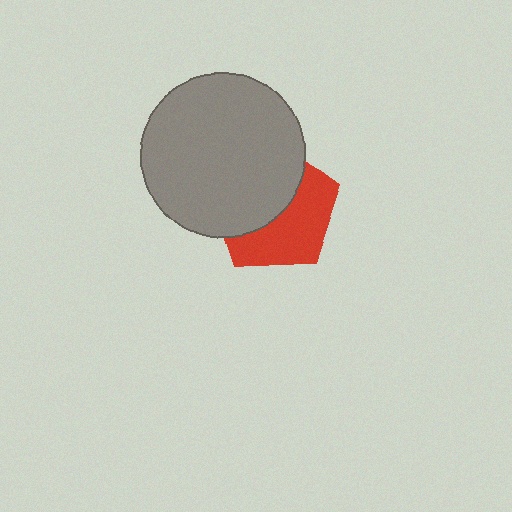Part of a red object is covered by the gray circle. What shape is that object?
It is a pentagon.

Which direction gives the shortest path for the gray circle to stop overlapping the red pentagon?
Moving toward the upper-left gives the shortest separation.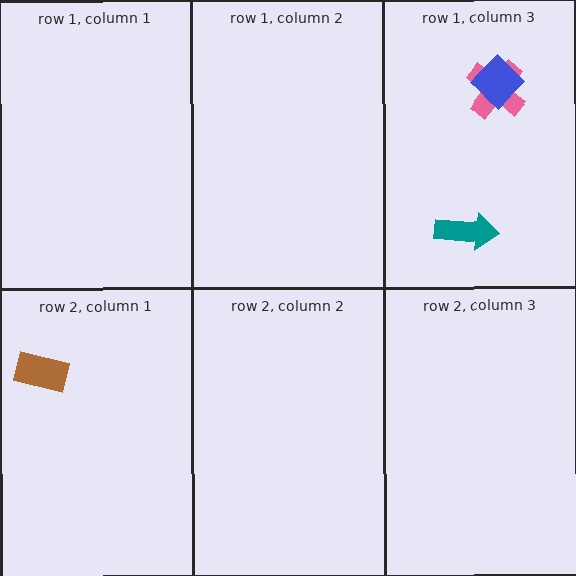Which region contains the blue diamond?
The row 1, column 3 region.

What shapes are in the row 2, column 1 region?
The brown rectangle.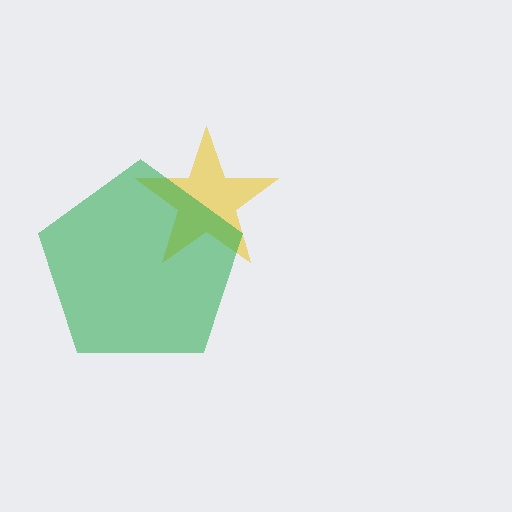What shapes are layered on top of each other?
The layered shapes are: a yellow star, a green pentagon.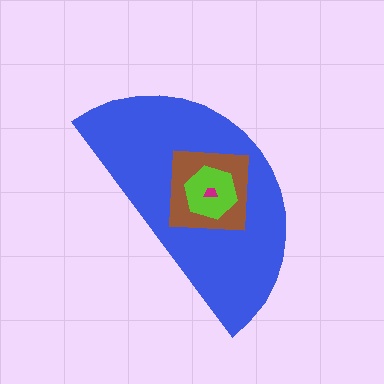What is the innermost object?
The magenta trapezoid.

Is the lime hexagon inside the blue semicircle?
Yes.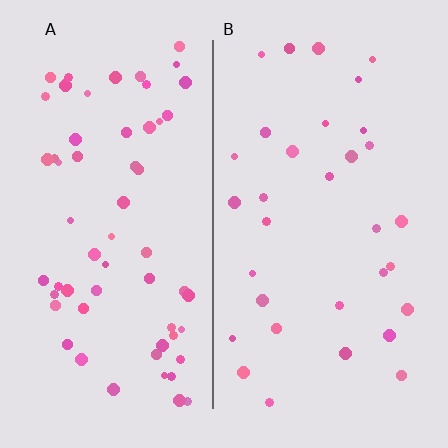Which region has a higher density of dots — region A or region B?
A (the left).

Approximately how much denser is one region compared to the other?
Approximately 1.9× — region A over region B.